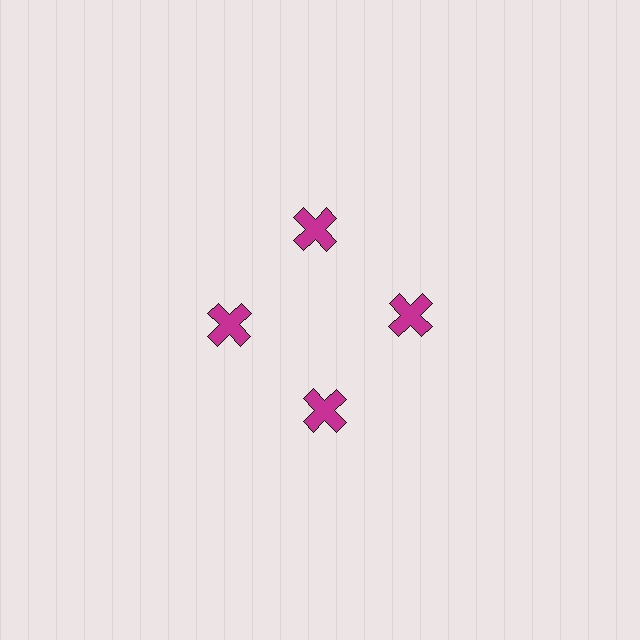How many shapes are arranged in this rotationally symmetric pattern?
There are 4 shapes, arranged in 4 groups of 1.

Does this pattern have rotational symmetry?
Yes, this pattern has 4-fold rotational symmetry. It looks the same after rotating 90 degrees around the center.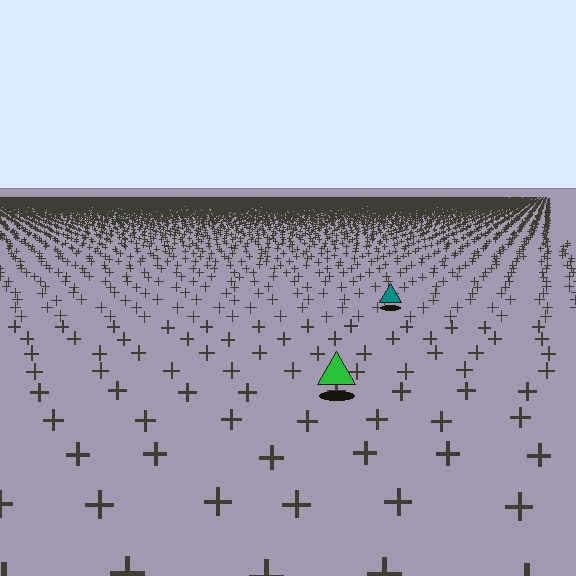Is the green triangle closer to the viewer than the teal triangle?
Yes. The green triangle is closer — you can tell from the texture gradient: the ground texture is coarser near it.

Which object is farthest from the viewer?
The teal triangle is farthest from the viewer. It appears smaller and the ground texture around it is denser.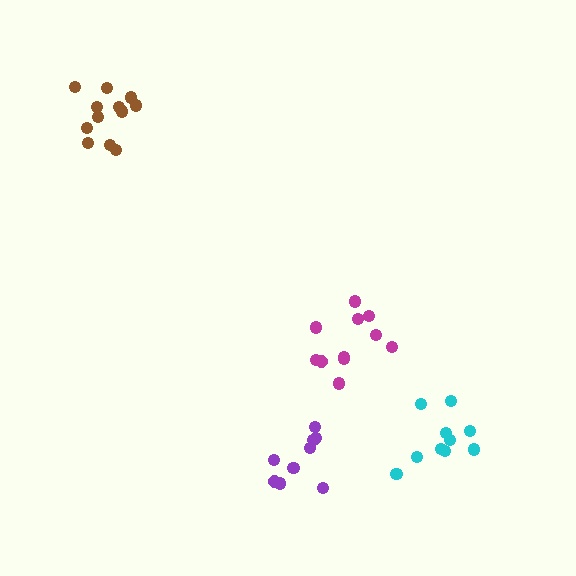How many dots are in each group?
Group 1: 10 dots, Group 2: 11 dots, Group 3: 9 dots, Group 4: 12 dots (42 total).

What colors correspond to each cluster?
The clusters are colored: cyan, magenta, purple, brown.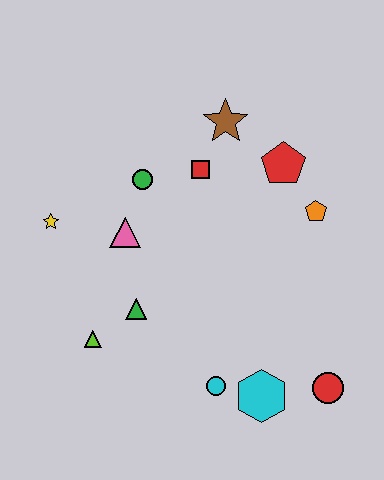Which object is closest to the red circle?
The cyan hexagon is closest to the red circle.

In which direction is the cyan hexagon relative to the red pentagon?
The cyan hexagon is below the red pentagon.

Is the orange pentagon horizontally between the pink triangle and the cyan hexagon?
No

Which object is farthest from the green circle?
The red circle is farthest from the green circle.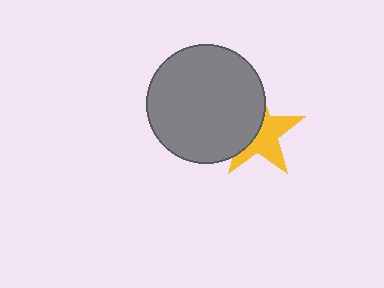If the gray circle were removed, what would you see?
You would see the complete yellow star.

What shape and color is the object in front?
The object in front is a gray circle.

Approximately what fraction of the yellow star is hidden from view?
Roughly 46% of the yellow star is hidden behind the gray circle.